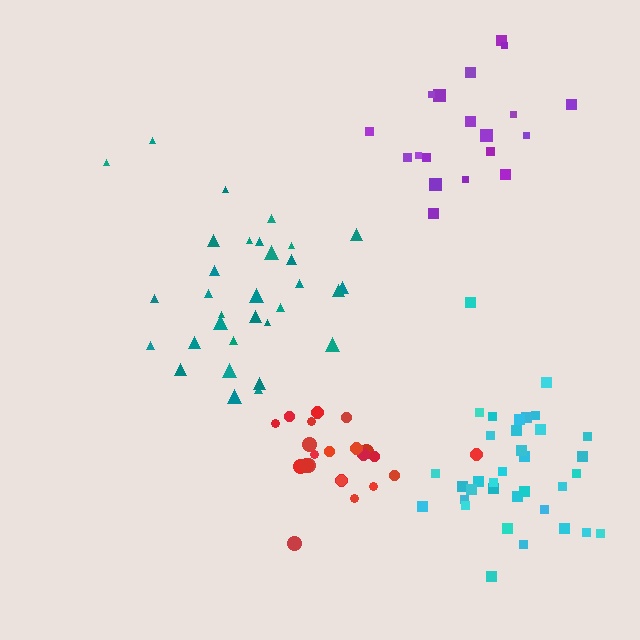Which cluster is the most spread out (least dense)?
Purple.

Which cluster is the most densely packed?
Cyan.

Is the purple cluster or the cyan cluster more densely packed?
Cyan.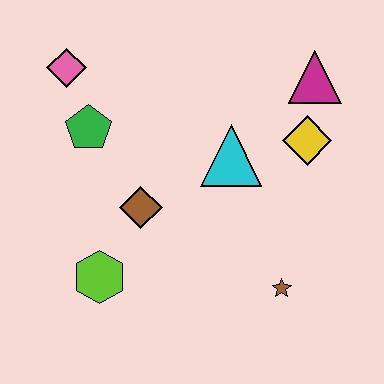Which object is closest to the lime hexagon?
The brown diamond is closest to the lime hexagon.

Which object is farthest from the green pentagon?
The brown star is farthest from the green pentagon.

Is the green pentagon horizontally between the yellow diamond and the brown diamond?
No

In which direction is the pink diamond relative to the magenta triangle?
The pink diamond is to the left of the magenta triangle.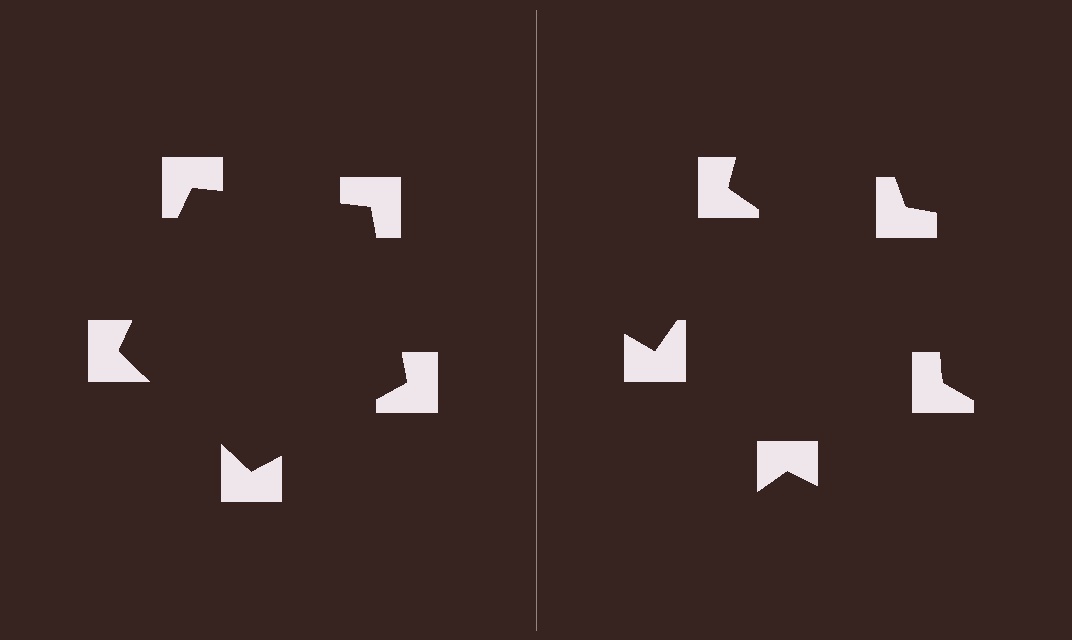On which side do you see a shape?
An illusory pentagon appears on the left side. On the right side the wedge cuts are rotated, so no coherent shape forms.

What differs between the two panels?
The notched squares are positioned identically on both sides; only the wedge orientations differ. On the left they align to a pentagon; on the right they are misaligned.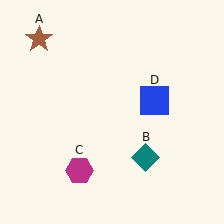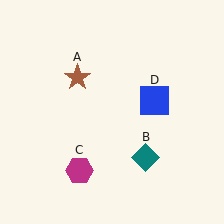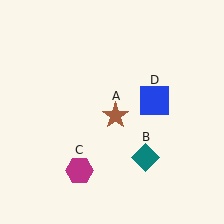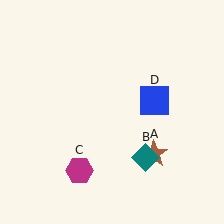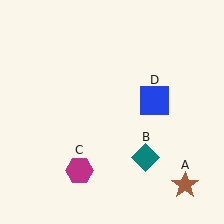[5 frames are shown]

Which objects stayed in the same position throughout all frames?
Teal diamond (object B) and magenta hexagon (object C) and blue square (object D) remained stationary.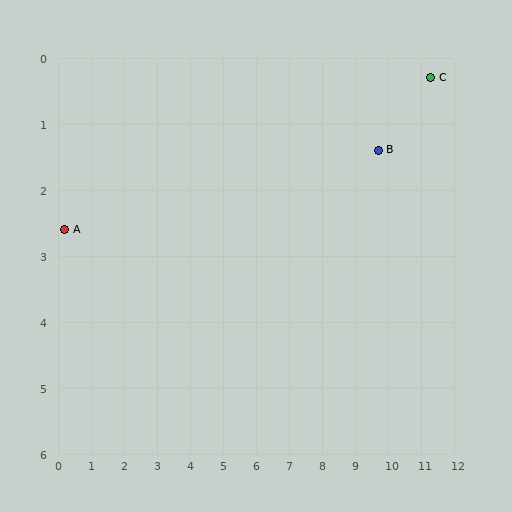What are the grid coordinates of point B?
Point B is at approximately (9.7, 1.4).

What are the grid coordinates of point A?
Point A is at approximately (0.2, 2.6).